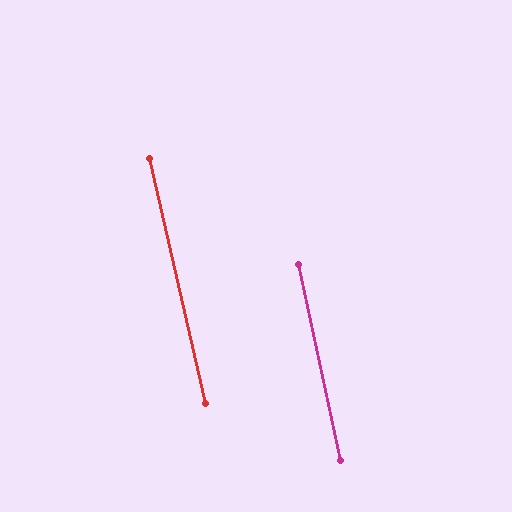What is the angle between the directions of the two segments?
Approximately 1 degree.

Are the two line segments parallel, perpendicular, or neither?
Parallel — their directions differ by only 1.1°.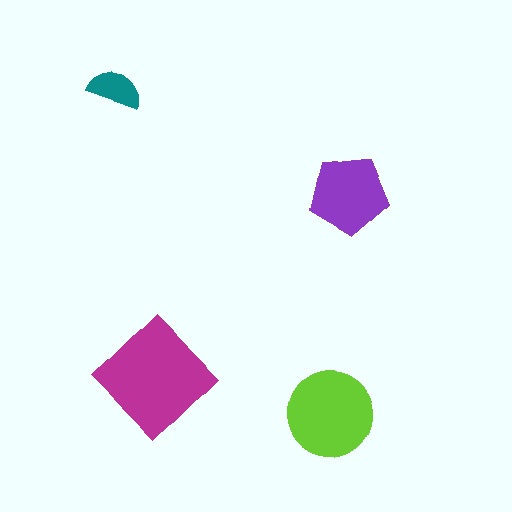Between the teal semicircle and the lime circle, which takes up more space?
The lime circle.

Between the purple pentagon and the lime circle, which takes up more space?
The lime circle.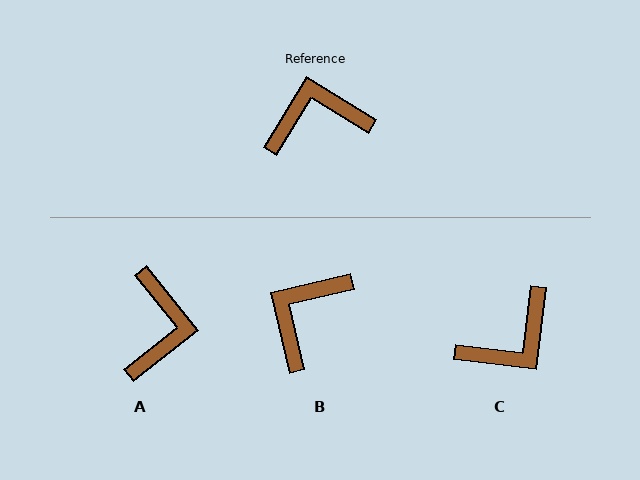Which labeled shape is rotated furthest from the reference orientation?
C, about 156 degrees away.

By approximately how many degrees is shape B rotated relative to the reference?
Approximately 44 degrees counter-clockwise.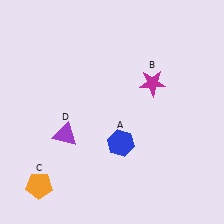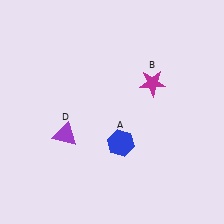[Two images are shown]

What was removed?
The orange pentagon (C) was removed in Image 2.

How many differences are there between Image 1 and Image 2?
There is 1 difference between the two images.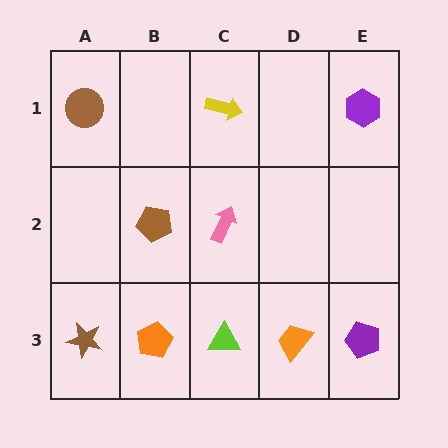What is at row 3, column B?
An orange pentagon.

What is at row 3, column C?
A lime triangle.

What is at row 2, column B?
A brown pentagon.